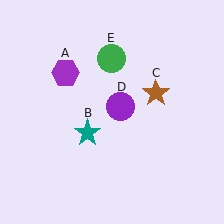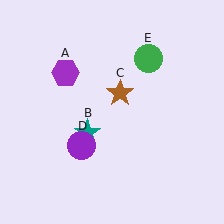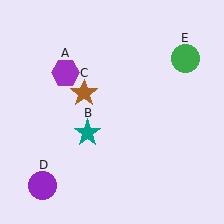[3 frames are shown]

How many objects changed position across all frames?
3 objects changed position: brown star (object C), purple circle (object D), green circle (object E).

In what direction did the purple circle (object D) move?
The purple circle (object D) moved down and to the left.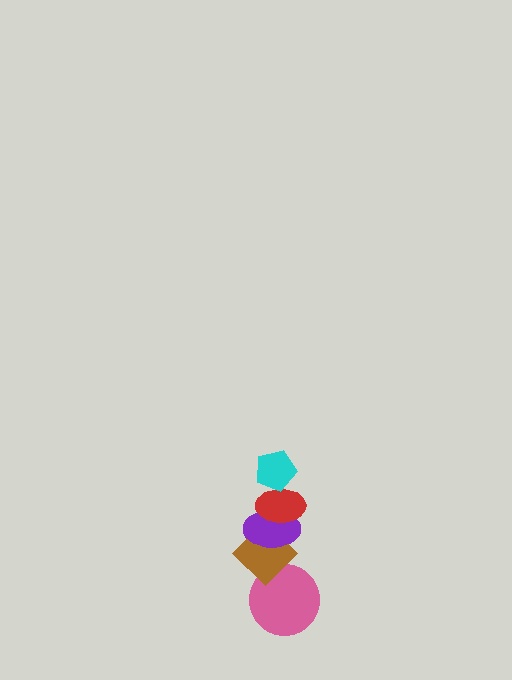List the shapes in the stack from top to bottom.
From top to bottom: the cyan pentagon, the red ellipse, the purple ellipse, the brown diamond, the pink circle.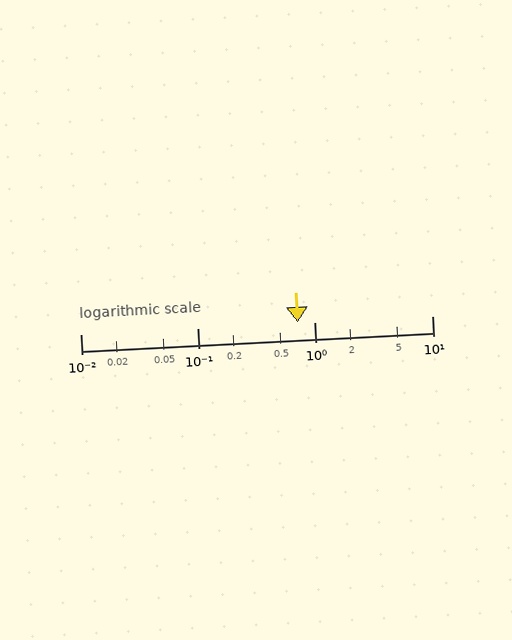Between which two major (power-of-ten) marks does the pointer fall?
The pointer is between 0.1 and 1.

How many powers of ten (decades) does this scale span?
The scale spans 3 decades, from 0.01 to 10.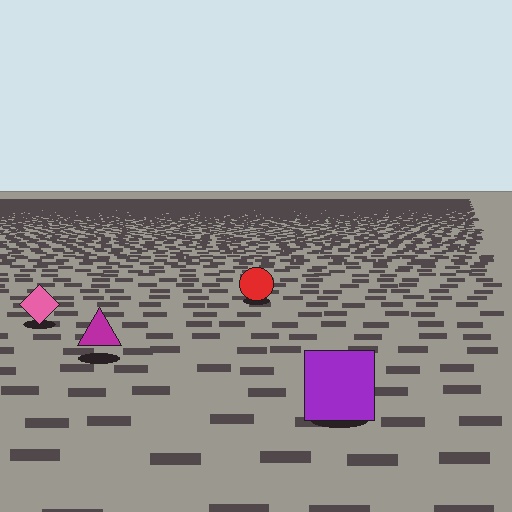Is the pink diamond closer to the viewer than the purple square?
No. The purple square is closer — you can tell from the texture gradient: the ground texture is coarser near it.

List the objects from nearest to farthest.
From nearest to farthest: the purple square, the magenta triangle, the pink diamond, the red circle.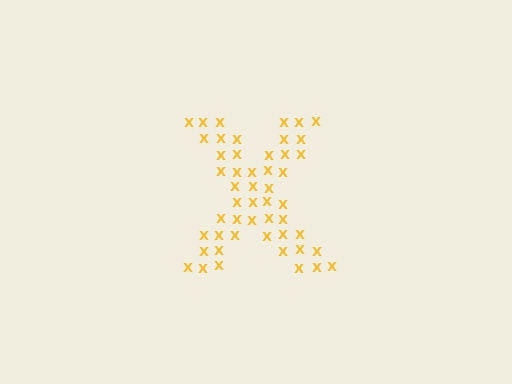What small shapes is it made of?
It is made of small letter X's.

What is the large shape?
The large shape is the letter X.